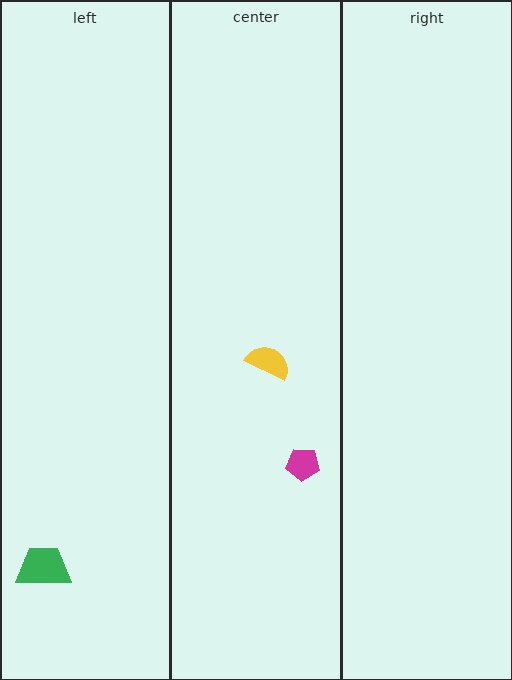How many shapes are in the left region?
1.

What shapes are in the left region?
The green trapezoid.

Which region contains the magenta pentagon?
The center region.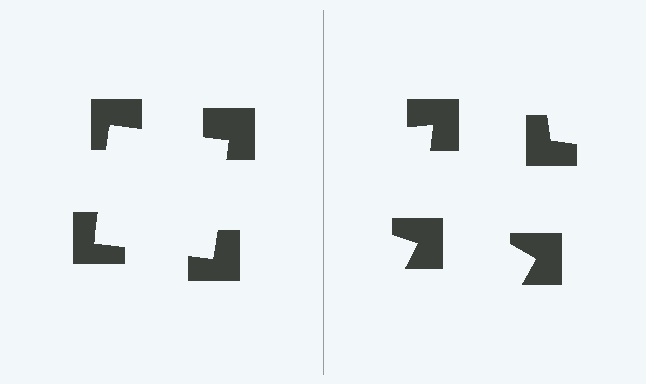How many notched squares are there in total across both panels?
8 — 4 on each side.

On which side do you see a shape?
An illusory square appears on the left side. On the right side the wedge cuts are rotated, so no coherent shape forms.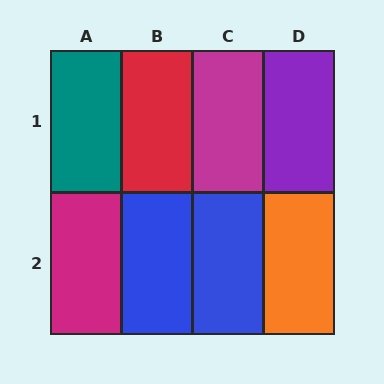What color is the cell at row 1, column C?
Magenta.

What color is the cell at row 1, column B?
Red.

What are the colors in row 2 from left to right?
Magenta, blue, blue, orange.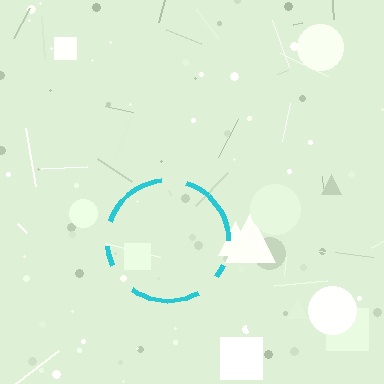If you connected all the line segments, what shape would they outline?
They would outline a circle.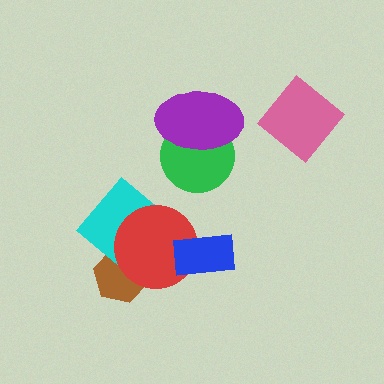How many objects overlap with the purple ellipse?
1 object overlaps with the purple ellipse.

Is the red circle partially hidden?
Yes, it is partially covered by another shape.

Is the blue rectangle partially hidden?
No, no other shape covers it.